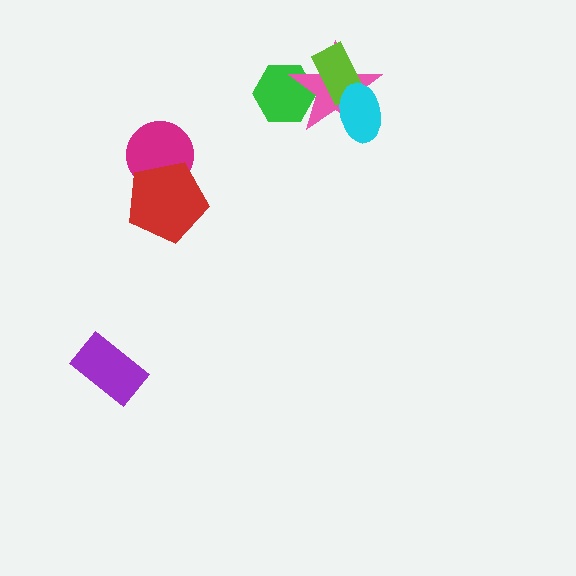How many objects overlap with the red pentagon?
1 object overlaps with the red pentagon.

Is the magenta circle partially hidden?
Yes, it is partially covered by another shape.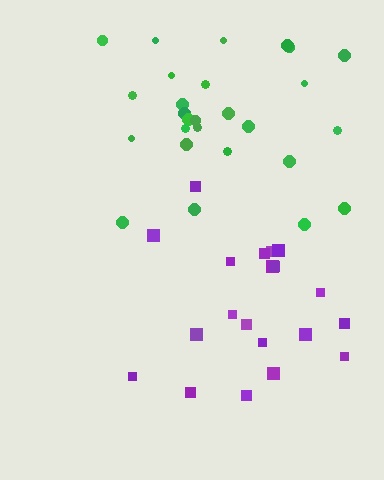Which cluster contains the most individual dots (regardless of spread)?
Green (27).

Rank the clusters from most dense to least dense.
green, purple.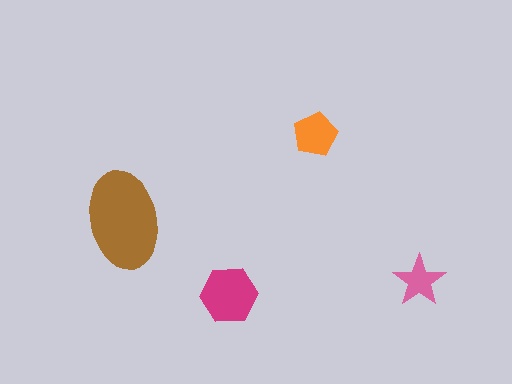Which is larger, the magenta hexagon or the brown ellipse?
The brown ellipse.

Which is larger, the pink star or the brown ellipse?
The brown ellipse.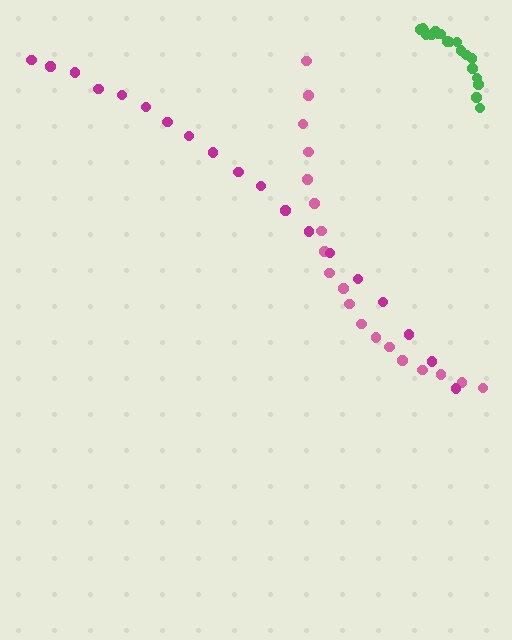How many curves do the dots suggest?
There are 3 distinct paths.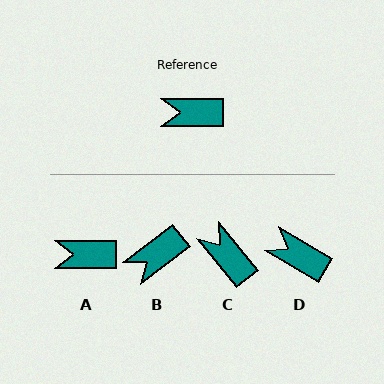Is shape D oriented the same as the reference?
No, it is off by about 30 degrees.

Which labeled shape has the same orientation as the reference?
A.